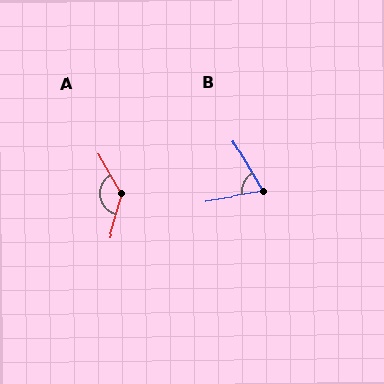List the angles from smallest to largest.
B (69°), A (134°).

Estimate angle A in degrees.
Approximately 134 degrees.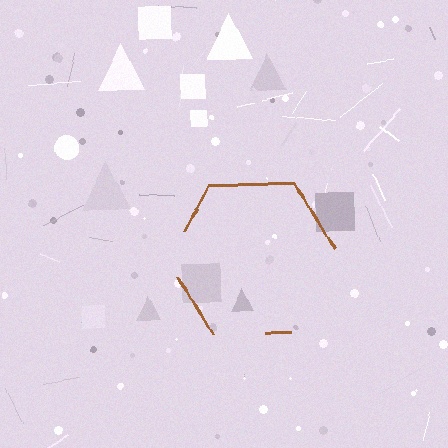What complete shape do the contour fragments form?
The contour fragments form a hexagon.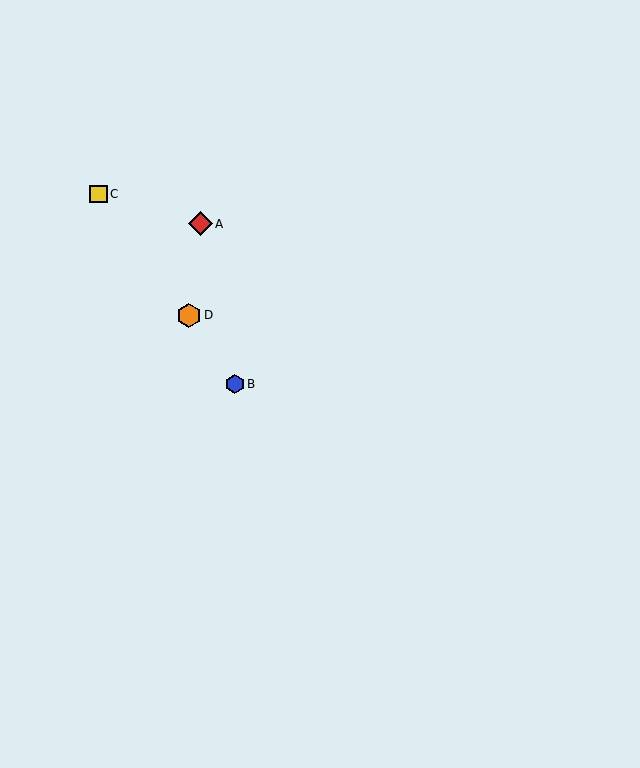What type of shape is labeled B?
Shape B is a blue hexagon.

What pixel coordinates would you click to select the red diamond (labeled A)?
Click at (201, 224) to select the red diamond A.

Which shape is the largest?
The orange hexagon (labeled D) is the largest.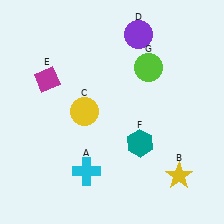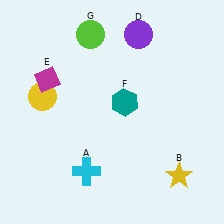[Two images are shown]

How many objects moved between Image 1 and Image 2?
3 objects moved between the two images.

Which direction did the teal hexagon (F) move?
The teal hexagon (F) moved up.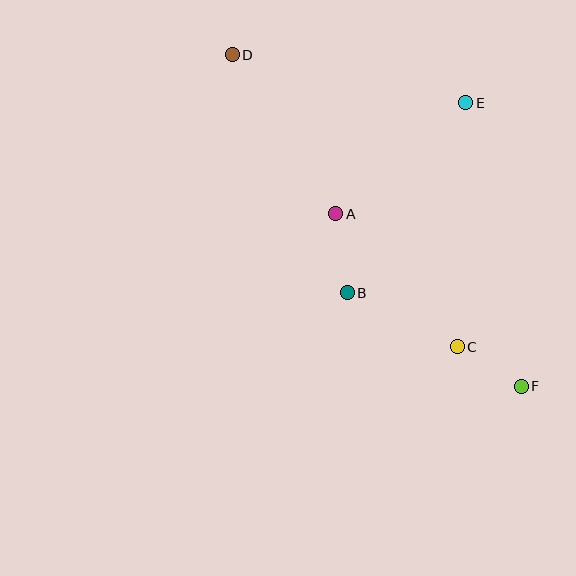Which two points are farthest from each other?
Points D and F are farthest from each other.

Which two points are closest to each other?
Points C and F are closest to each other.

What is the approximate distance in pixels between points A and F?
The distance between A and F is approximately 253 pixels.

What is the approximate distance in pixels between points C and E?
The distance between C and E is approximately 244 pixels.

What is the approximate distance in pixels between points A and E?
The distance between A and E is approximately 171 pixels.